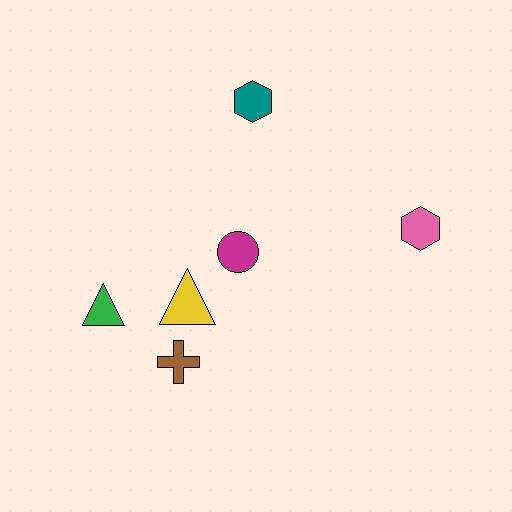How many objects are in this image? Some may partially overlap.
There are 6 objects.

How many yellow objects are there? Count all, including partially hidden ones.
There is 1 yellow object.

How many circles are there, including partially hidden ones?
There is 1 circle.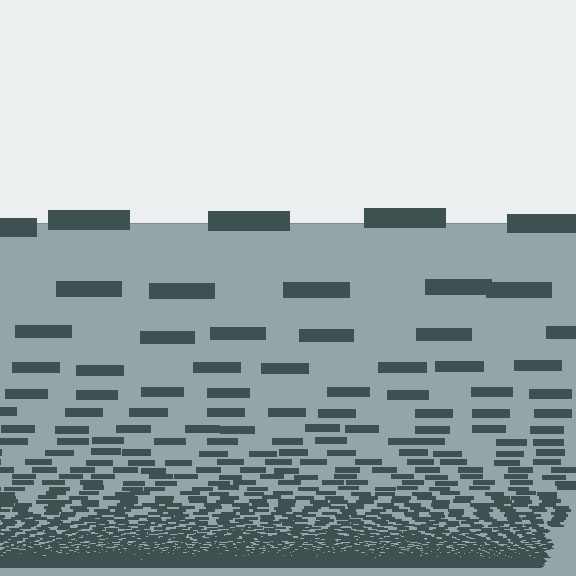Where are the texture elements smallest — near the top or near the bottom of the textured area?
Near the bottom.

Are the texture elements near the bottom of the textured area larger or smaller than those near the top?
Smaller. The gradient is inverted — elements near the bottom are smaller and denser.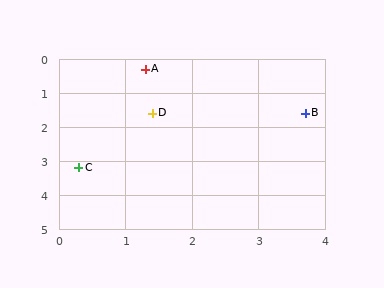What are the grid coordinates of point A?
Point A is at approximately (1.3, 0.3).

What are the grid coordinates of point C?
Point C is at approximately (0.3, 3.2).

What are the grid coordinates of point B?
Point B is at approximately (3.7, 1.6).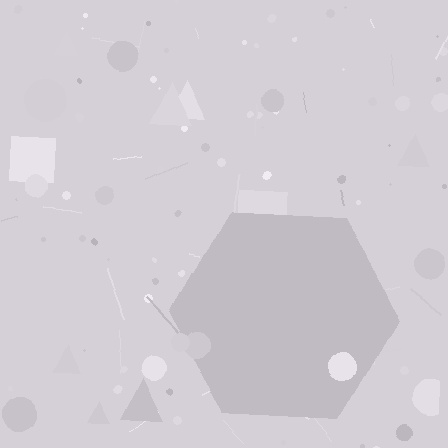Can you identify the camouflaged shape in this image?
The camouflaged shape is a hexagon.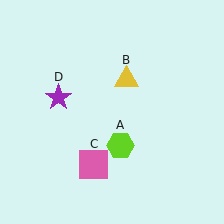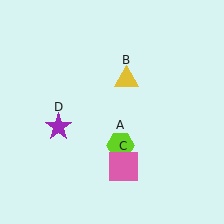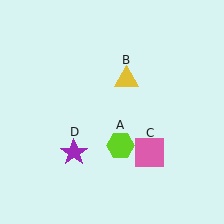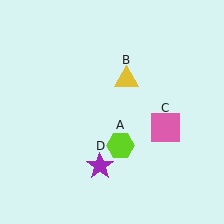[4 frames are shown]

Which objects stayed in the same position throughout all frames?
Lime hexagon (object A) and yellow triangle (object B) remained stationary.